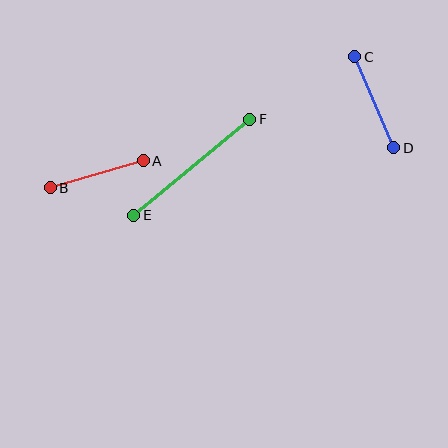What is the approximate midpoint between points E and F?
The midpoint is at approximately (192, 167) pixels.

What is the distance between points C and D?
The distance is approximately 99 pixels.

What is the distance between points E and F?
The distance is approximately 151 pixels.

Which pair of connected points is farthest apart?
Points E and F are farthest apart.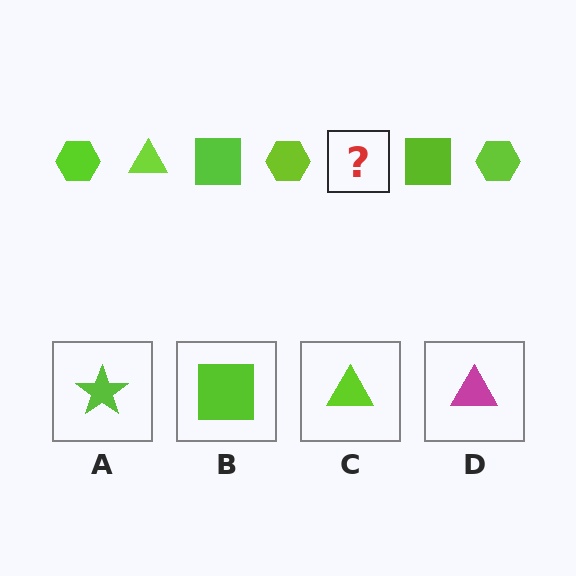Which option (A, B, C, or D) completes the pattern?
C.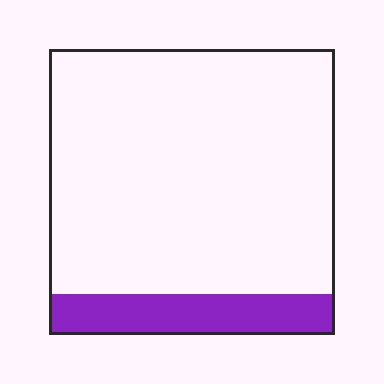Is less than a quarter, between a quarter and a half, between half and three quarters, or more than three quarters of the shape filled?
Less than a quarter.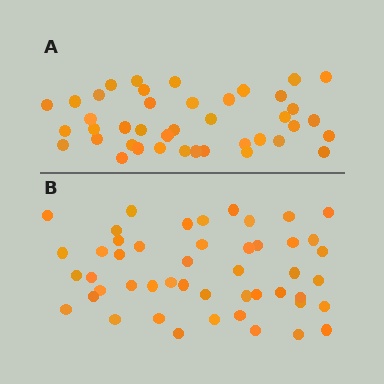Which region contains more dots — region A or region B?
Region B (the bottom region) has more dots.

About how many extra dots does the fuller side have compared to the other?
Region B has roughly 8 or so more dots than region A.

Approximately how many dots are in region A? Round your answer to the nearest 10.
About 40 dots. (The exact count is 41, which rounds to 40.)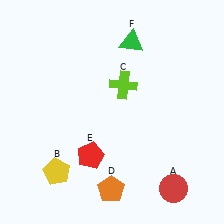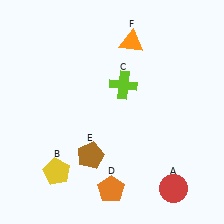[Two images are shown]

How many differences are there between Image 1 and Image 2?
There are 2 differences between the two images.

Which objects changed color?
E changed from red to brown. F changed from green to orange.